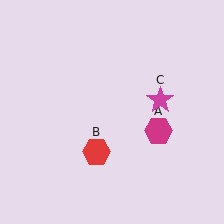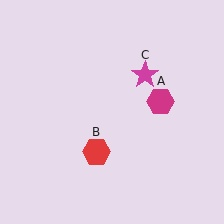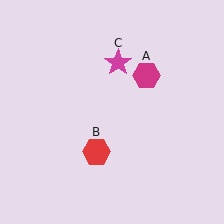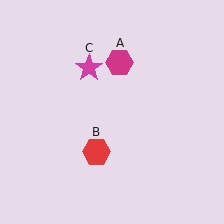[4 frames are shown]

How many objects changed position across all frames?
2 objects changed position: magenta hexagon (object A), magenta star (object C).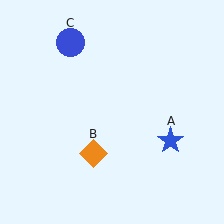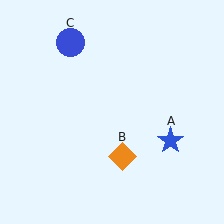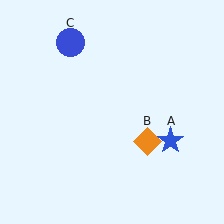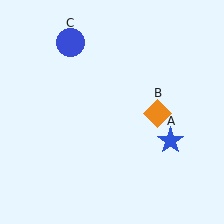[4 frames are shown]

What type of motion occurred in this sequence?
The orange diamond (object B) rotated counterclockwise around the center of the scene.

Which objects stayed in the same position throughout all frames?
Blue star (object A) and blue circle (object C) remained stationary.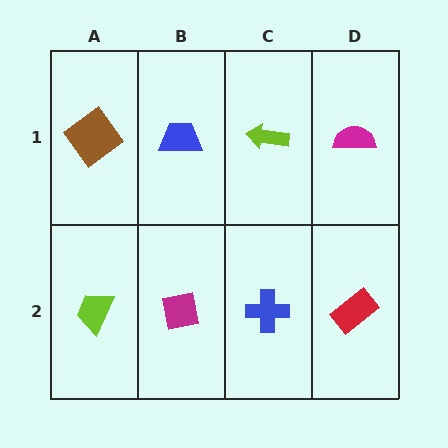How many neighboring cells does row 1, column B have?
3.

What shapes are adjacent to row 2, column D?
A magenta semicircle (row 1, column D), a blue cross (row 2, column C).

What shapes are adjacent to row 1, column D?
A red rectangle (row 2, column D), a lime arrow (row 1, column C).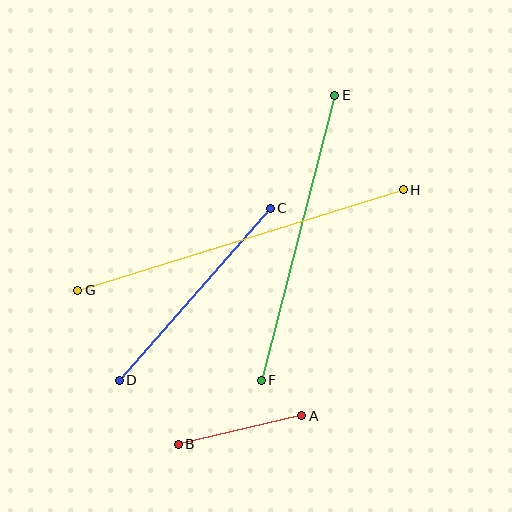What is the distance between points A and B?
The distance is approximately 127 pixels.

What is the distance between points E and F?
The distance is approximately 294 pixels.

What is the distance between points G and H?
The distance is approximately 341 pixels.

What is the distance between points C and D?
The distance is approximately 229 pixels.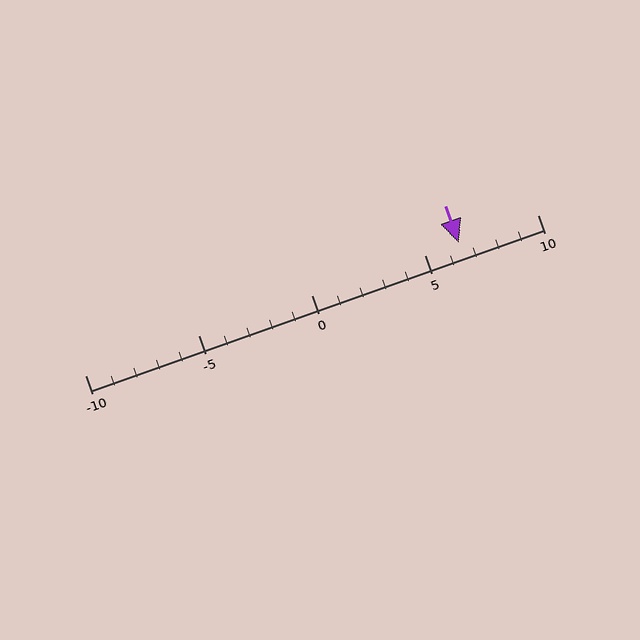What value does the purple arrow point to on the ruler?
The purple arrow points to approximately 6.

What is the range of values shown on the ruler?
The ruler shows values from -10 to 10.